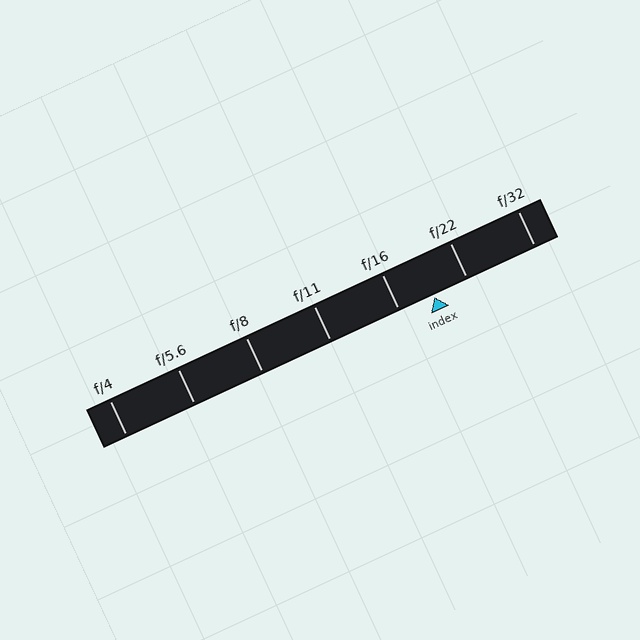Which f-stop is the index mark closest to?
The index mark is closest to f/22.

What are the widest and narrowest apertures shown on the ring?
The widest aperture shown is f/4 and the narrowest is f/32.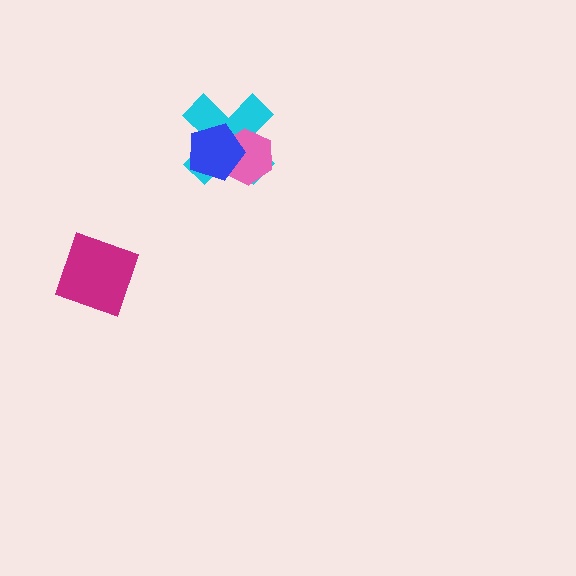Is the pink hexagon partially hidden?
Yes, it is partially covered by another shape.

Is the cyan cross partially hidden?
Yes, it is partially covered by another shape.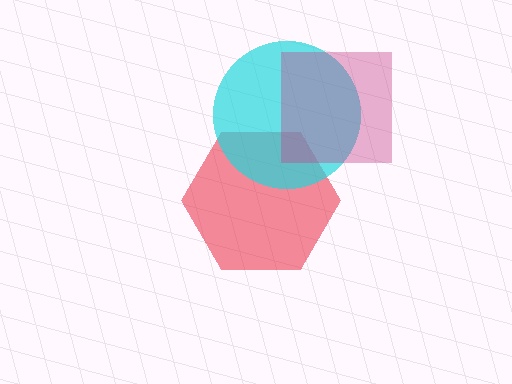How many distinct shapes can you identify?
There are 3 distinct shapes: a red hexagon, a cyan circle, a magenta square.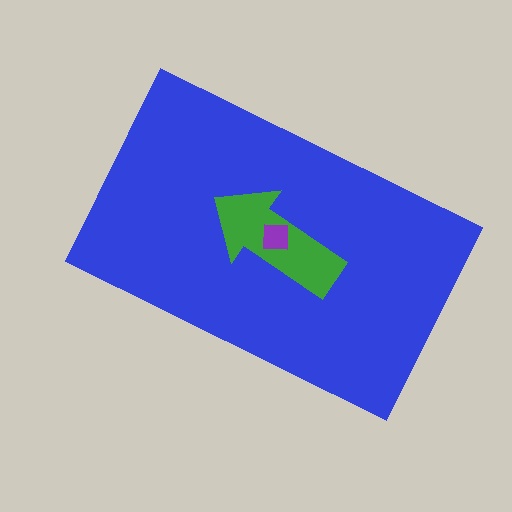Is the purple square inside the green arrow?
Yes.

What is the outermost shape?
The blue rectangle.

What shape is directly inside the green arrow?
The purple square.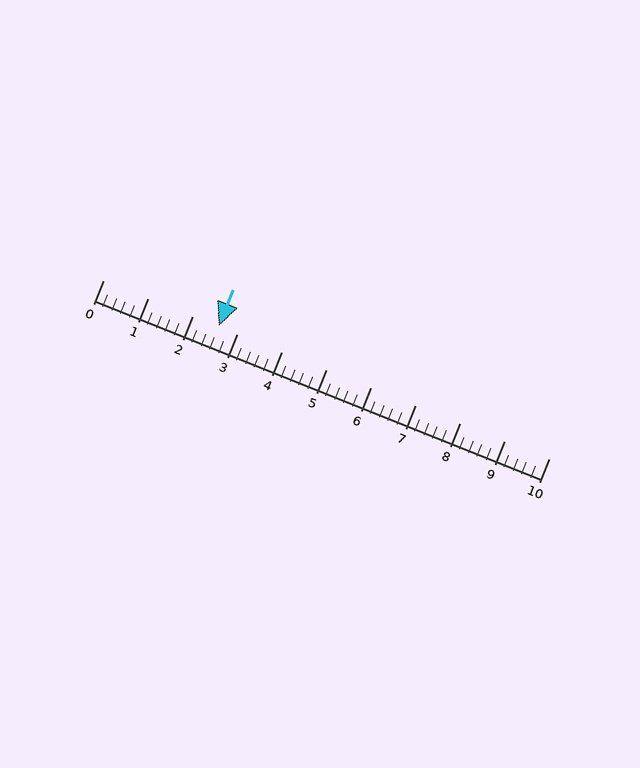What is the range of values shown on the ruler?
The ruler shows values from 0 to 10.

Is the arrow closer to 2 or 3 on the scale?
The arrow is closer to 3.